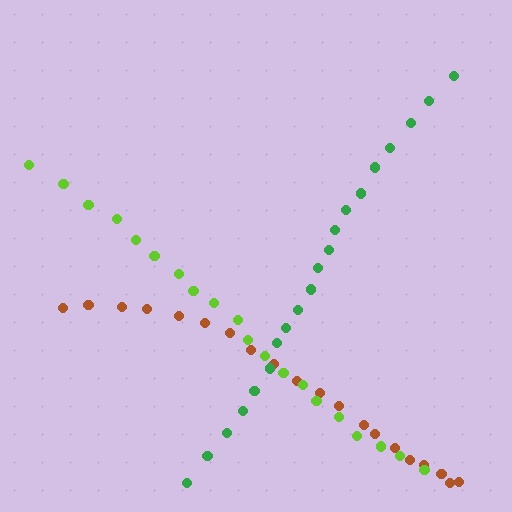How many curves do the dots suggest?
There are 3 distinct paths.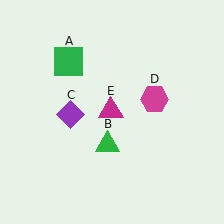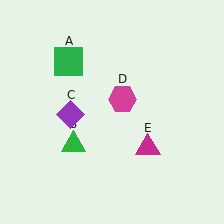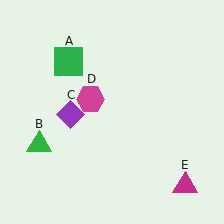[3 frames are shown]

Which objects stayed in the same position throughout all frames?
Green square (object A) and purple diamond (object C) remained stationary.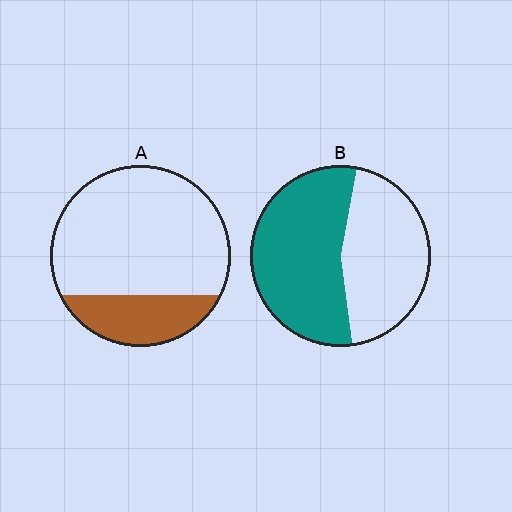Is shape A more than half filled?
No.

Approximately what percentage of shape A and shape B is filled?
A is approximately 25% and B is approximately 55%.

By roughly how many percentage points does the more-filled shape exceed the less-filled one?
By roughly 30 percentage points (B over A).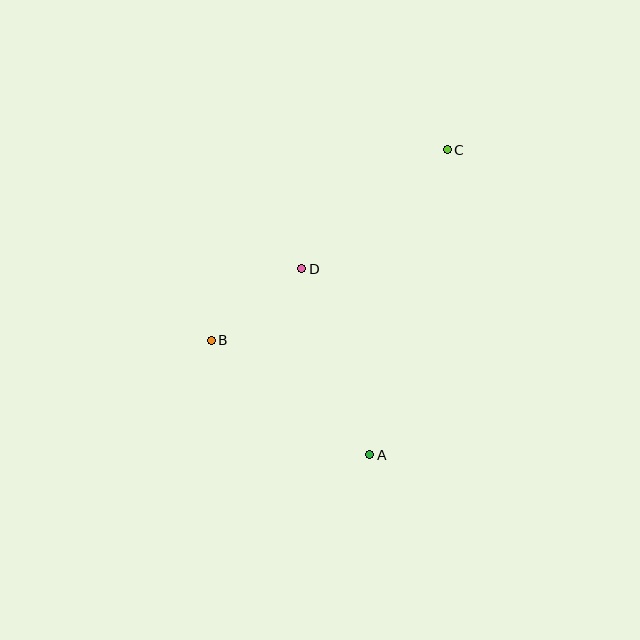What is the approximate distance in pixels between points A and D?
The distance between A and D is approximately 198 pixels.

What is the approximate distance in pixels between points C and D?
The distance between C and D is approximately 188 pixels.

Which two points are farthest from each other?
Points A and C are farthest from each other.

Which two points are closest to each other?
Points B and D are closest to each other.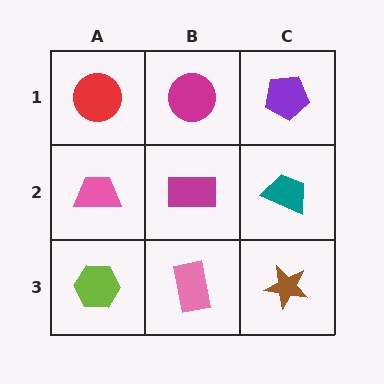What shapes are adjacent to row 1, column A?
A pink trapezoid (row 2, column A), a magenta circle (row 1, column B).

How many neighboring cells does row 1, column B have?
3.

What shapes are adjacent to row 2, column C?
A purple pentagon (row 1, column C), a brown star (row 3, column C), a magenta rectangle (row 2, column B).